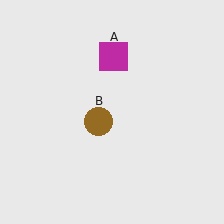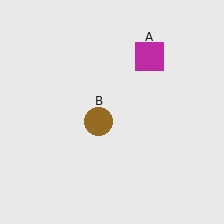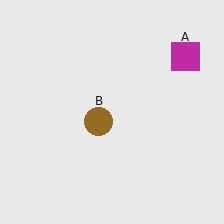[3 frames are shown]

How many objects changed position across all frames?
1 object changed position: magenta square (object A).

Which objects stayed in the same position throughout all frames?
Brown circle (object B) remained stationary.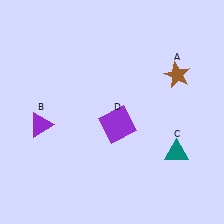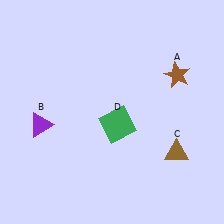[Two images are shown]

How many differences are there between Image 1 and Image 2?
There are 2 differences between the two images.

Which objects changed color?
C changed from teal to brown. D changed from purple to green.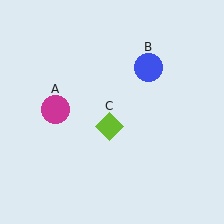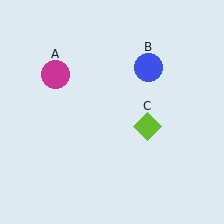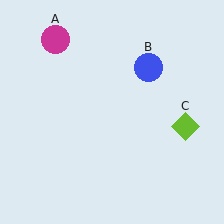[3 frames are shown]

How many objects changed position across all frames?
2 objects changed position: magenta circle (object A), lime diamond (object C).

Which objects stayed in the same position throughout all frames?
Blue circle (object B) remained stationary.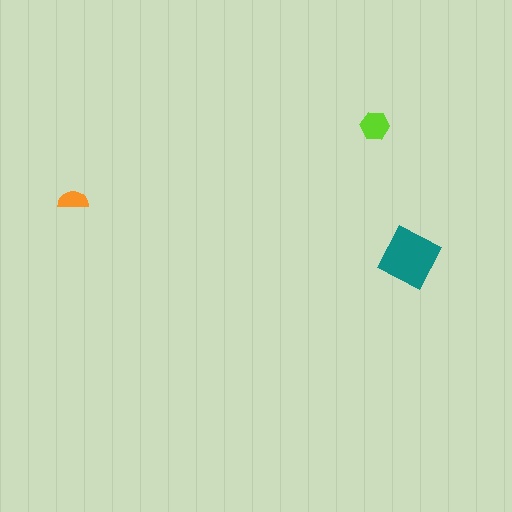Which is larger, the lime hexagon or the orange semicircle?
The lime hexagon.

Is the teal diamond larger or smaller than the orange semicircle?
Larger.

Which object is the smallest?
The orange semicircle.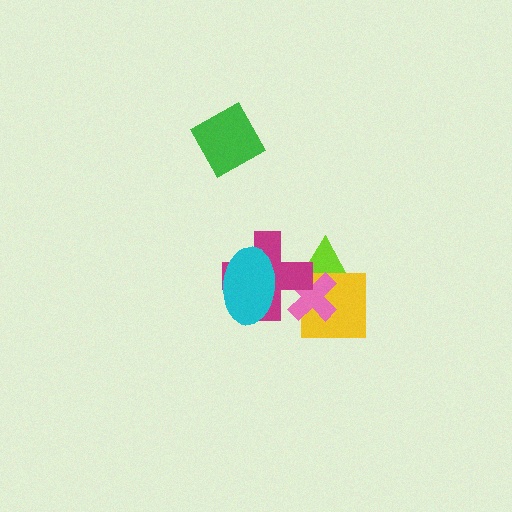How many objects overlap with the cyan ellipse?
1 object overlaps with the cyan ellipse.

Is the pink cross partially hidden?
Yes, it is partially covered by another shape.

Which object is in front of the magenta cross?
The cyan ellipse is in front of the magenta cross.